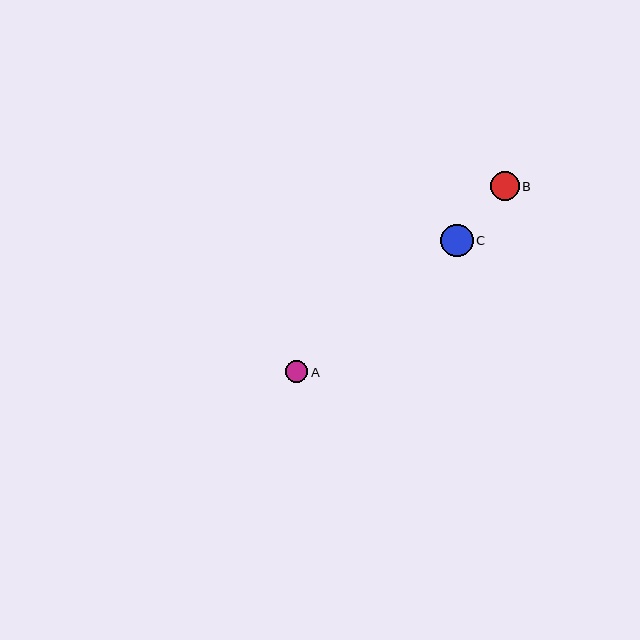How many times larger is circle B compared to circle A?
Circle B is approximately 1.3 times the size of circle A.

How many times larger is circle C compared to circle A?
Circle C is approximately 1.5 times the size of circle A.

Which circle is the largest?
Circle C is the largest with a size of approximately 32 pixels.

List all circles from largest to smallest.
From largest to smallest: C, B, A.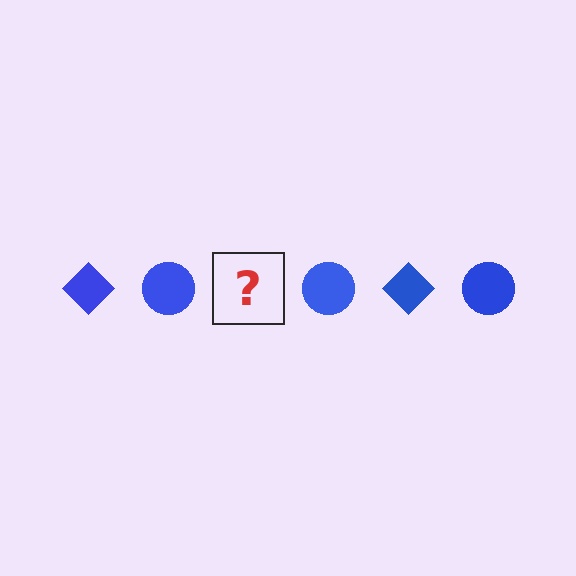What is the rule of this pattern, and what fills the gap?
The rule is that the pattern cycles through diamond, circle shapes in blue. The gap should be filled with a blue diamond.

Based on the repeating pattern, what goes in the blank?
The blank should be a blue diamond.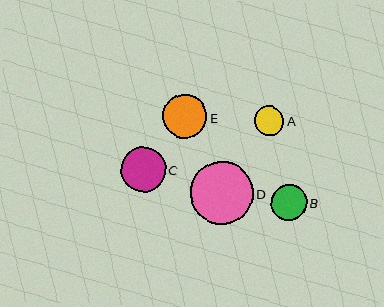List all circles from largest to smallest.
From largest to smallest: D, C, E, B, A.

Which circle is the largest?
Circle D is the largest with a size of approximately 63 pixels.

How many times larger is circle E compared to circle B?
Circle E is approximately 1.2 times the size of circle B.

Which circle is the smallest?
Circle A is the smallest with a size of approximately 30 pixels.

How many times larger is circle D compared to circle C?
Circle D is approximately 1.4 times the size of circle C.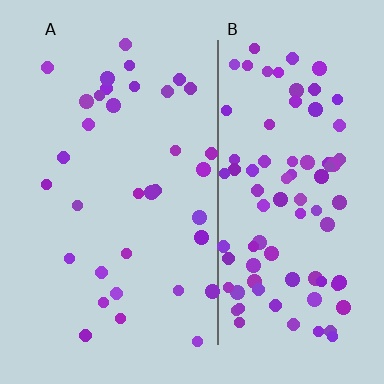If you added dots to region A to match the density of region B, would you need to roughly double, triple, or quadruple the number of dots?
Approximately triple.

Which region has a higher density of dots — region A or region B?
B (the right).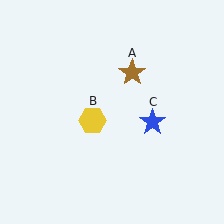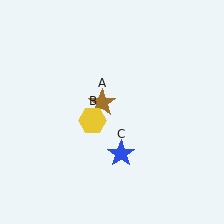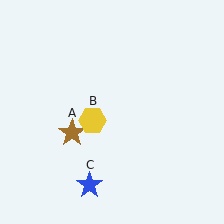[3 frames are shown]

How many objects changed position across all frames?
2 objects changed position: brown star (object A), blue star (object C).